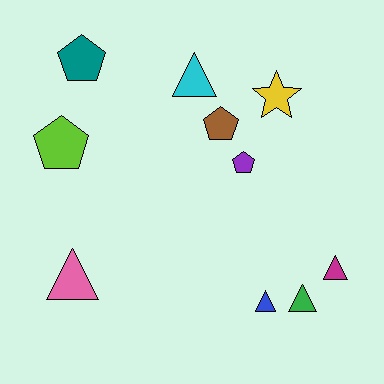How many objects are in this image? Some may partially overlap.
There are 10 objects.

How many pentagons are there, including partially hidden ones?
There are 4 pentagons.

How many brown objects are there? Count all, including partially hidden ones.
There is 1 brown object.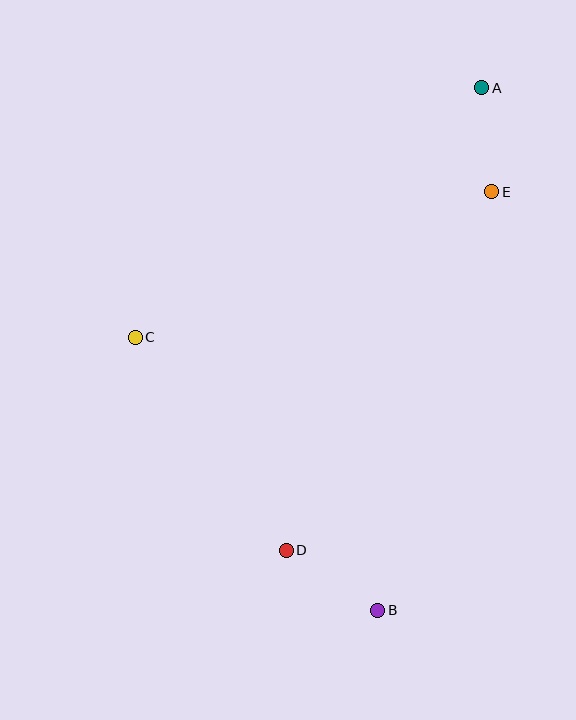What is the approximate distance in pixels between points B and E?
The distance between B and E is approximately 434 pixels.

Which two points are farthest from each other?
Points A and B are farthest from each other.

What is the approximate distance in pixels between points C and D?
The distance between C and D is approximately 261 pixels.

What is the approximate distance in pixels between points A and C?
The distance between A and C is approximately 427 pixels.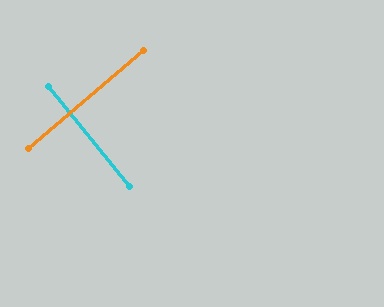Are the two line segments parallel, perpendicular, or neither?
Perpendicular — they meet at approximately 89°.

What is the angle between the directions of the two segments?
Approximately 89 degrees.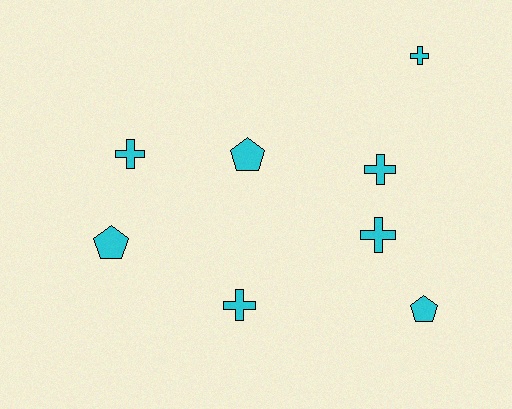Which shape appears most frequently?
Cross, with 5 objects.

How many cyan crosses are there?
There are 5 cyan crosses.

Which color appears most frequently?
Cyan, with 8 objects.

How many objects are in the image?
There are 8 objects.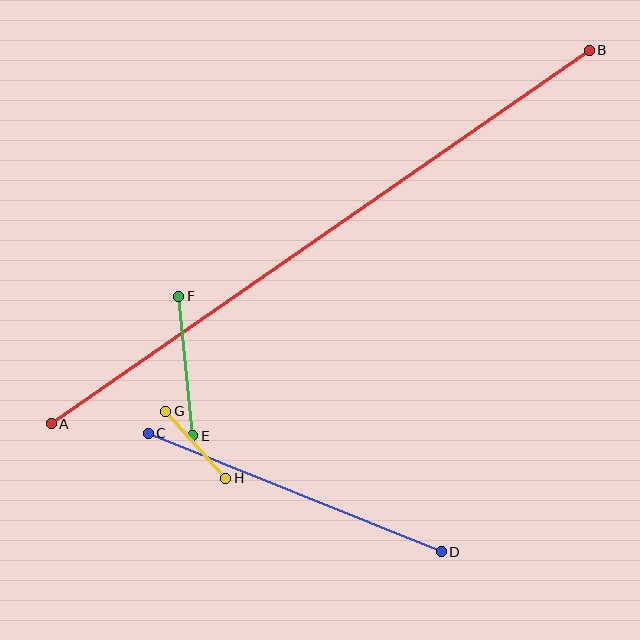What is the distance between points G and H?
The distance is approximately 90 pixels.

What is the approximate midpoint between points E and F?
The midpoint is at approximately (186, 366) pixels.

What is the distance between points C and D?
The distance is approximately 316 pixels.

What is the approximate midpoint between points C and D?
The midpoint is at approximately (295, 493) pixels.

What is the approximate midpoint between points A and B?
The midpoint is at approximately (320, 237) pixels.